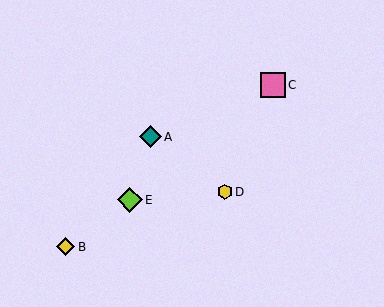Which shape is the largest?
The lime diamond (labeled E) is the largest.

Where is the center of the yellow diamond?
The center of the yellow diamond is at (66, 247).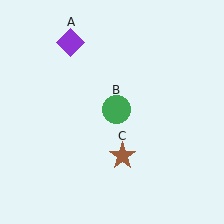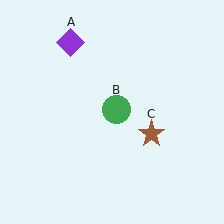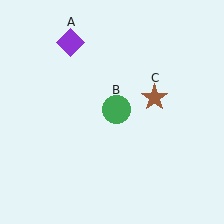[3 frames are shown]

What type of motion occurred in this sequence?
The brown star (object C) rotated counterclockwise around the center of the scene.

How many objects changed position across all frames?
1 object changed position: brown star (object C).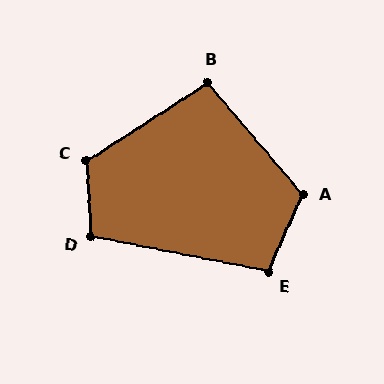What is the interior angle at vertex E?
Approximately 103 degrees (obtuse).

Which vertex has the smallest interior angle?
B, at approximately 98 degrees.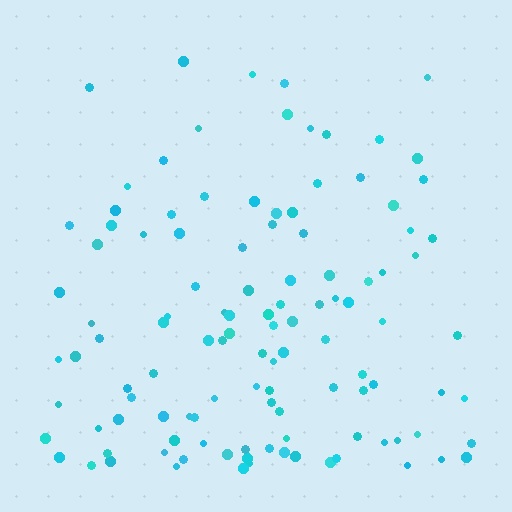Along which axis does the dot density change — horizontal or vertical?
Vertical.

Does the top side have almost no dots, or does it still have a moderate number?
Still a moderate number, just noticeably fewer than the bottom.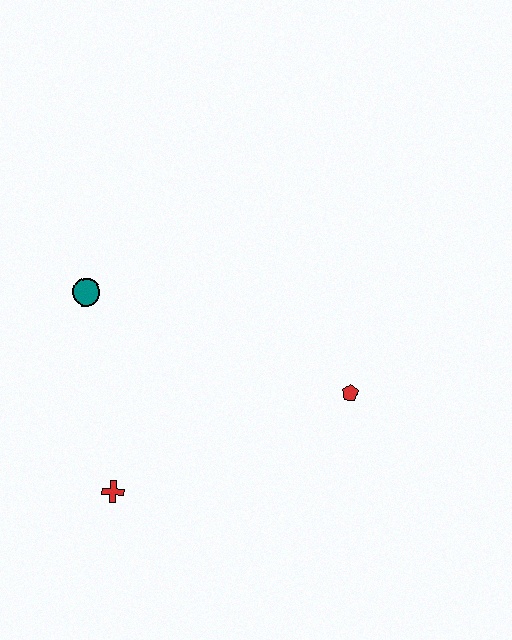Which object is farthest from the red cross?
The red pentagon is farthest from the red cross.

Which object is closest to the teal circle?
The red cross is closest to the teal circle.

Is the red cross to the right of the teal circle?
Yes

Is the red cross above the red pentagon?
No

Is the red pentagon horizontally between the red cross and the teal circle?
No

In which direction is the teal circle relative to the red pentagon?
The teal circle is to the left of the red pentagon.